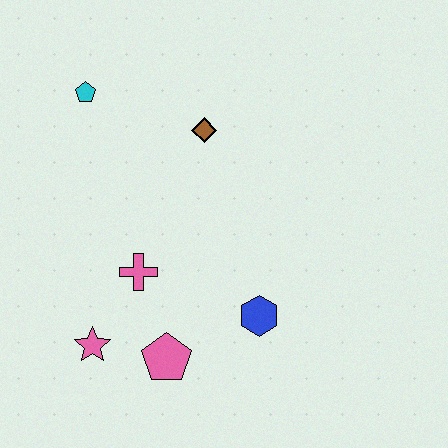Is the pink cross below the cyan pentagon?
Yes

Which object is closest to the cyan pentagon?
The brown diamond is closest to the cyan pentagon.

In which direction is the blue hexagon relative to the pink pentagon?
The blue hexagon is to the right of the pink pentagon.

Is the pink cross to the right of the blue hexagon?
No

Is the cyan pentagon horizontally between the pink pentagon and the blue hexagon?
No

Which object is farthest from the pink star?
The cyan pentagon is farthest from the pink star.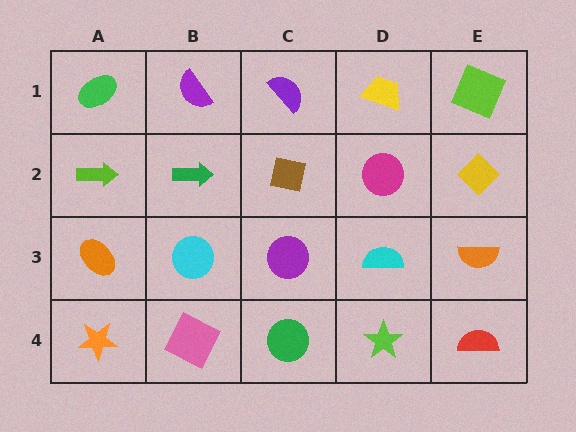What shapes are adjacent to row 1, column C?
A brown square (row 2, column C), a purple semicircle (row 1, column B), a yellow trapezoid (row 1, column D).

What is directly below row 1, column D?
A magenta circle.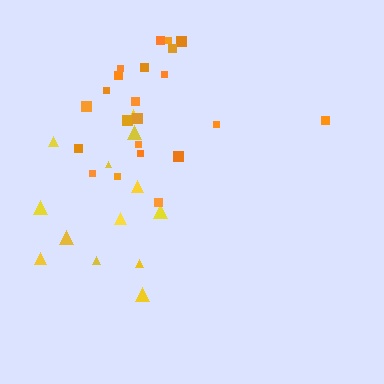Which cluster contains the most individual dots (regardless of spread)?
Orange (22).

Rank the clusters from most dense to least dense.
orange, yellow.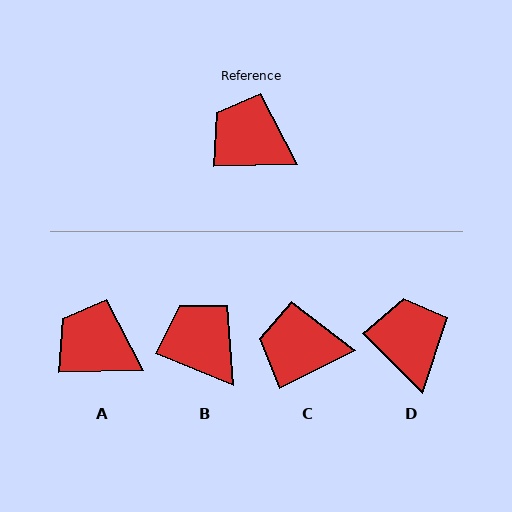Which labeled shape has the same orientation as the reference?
A.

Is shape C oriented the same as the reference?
No, it is off by about 25 degrees.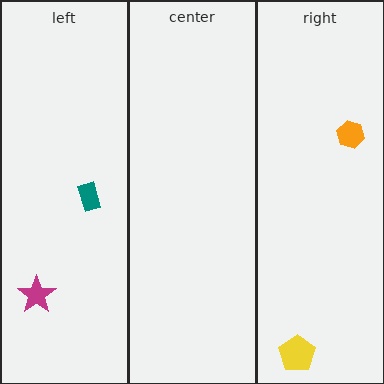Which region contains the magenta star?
The left region.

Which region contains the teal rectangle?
The left region.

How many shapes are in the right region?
2.